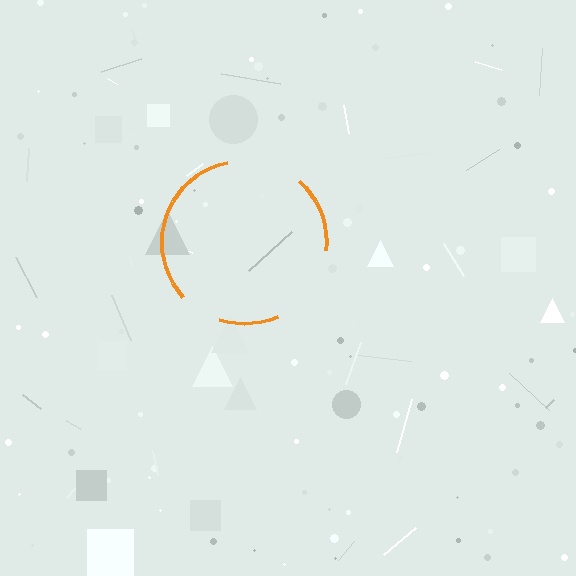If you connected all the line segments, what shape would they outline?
They would outline a circle.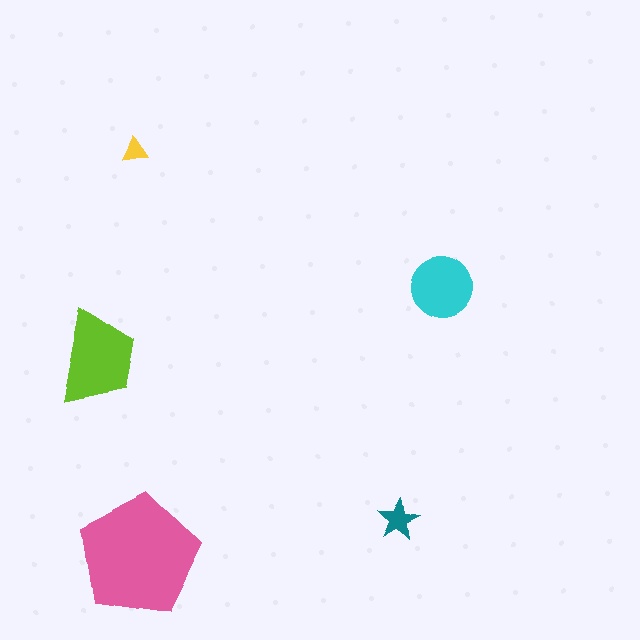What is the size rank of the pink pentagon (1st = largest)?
1st.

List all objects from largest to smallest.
The pink pentagon, the lime trapezoid, the cyan circle, the teal star, the yellow triangle.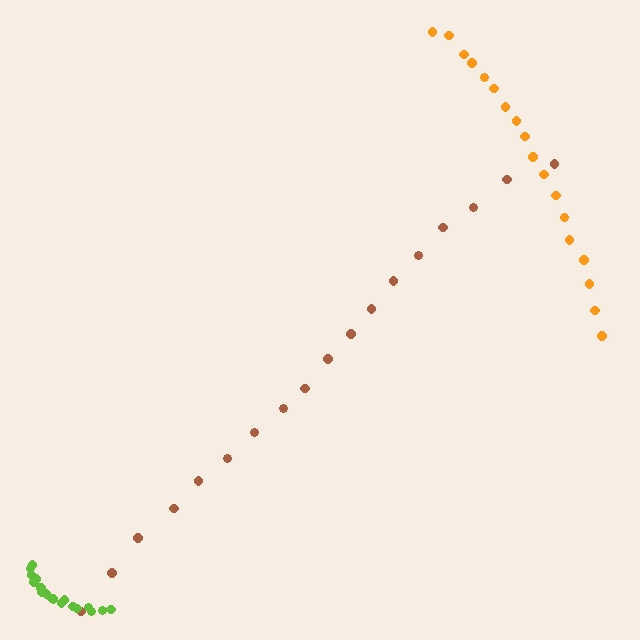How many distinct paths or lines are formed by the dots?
There are 3 distinct paths.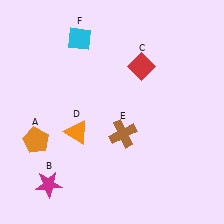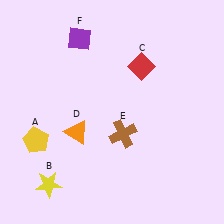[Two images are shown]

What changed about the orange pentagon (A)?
In Image 1, A is orange. In Image 2, it changed to yellow.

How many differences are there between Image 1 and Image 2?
There are 3 differences between the two images.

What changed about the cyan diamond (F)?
In Image 1, F is cyan. In Image 2, it changed to purple.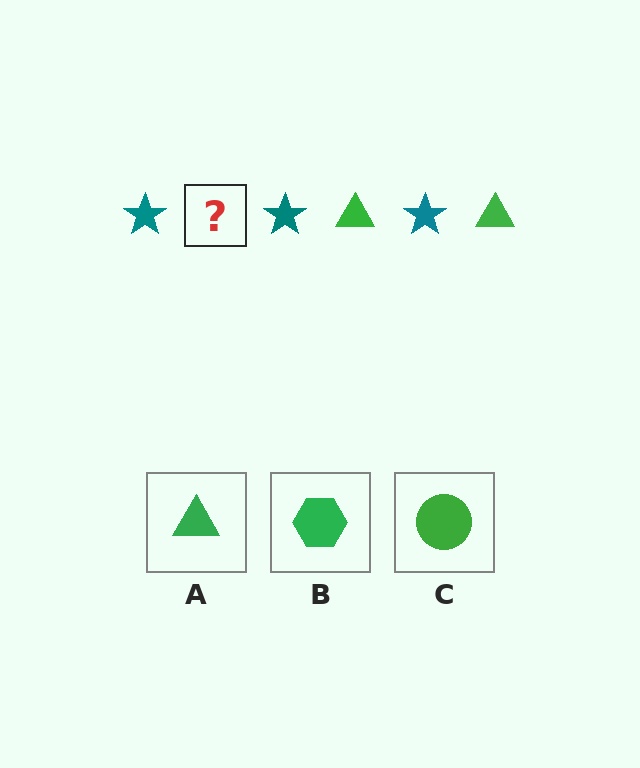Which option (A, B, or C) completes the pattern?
A.